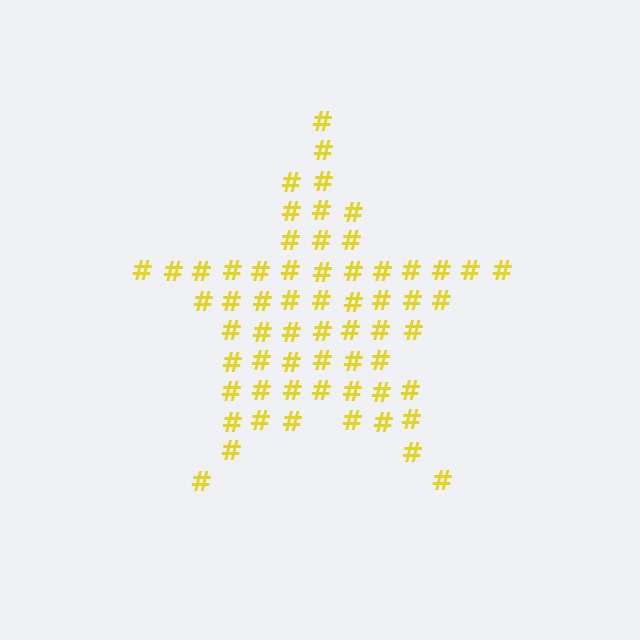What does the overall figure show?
The overall figure shows a star.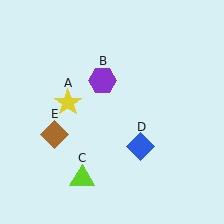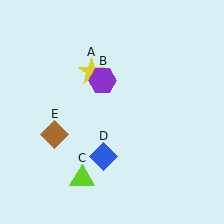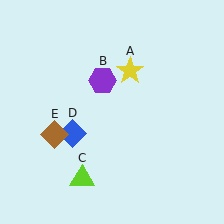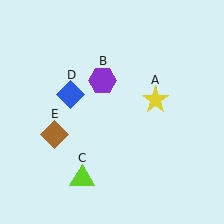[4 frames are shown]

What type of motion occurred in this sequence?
The yellow star (object A), blue diamond (object D) rotated clockwise around the center of the scene.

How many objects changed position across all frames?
2 objects changed position: yellow star (object A), blue diamond (object D).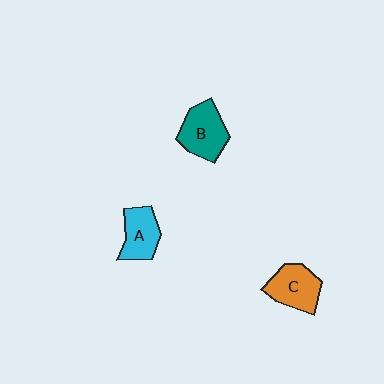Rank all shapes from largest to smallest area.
From largest to smallest: B (teal), C (orange), A (cyan).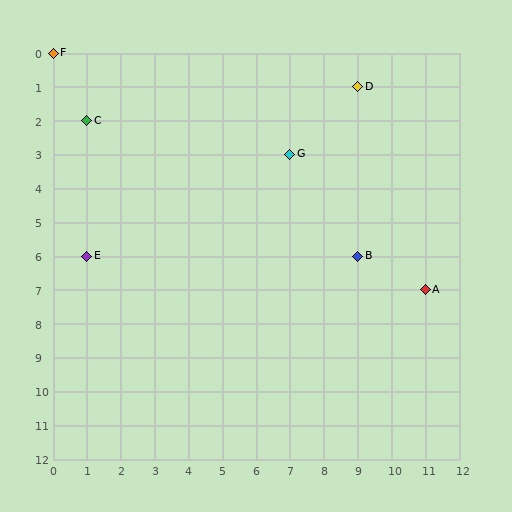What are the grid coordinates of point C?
Point C is at grid coordinates (1, 2).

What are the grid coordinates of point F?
Point F is at grid coordinates (0, 0).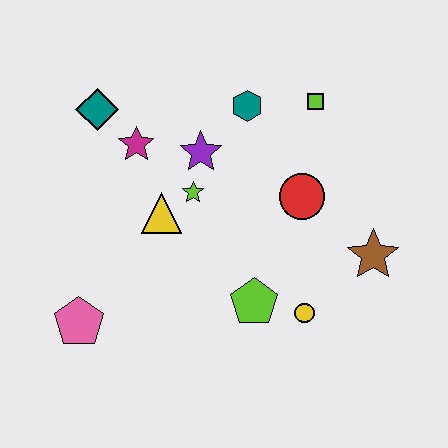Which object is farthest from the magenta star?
The brown star is farthest from the magenta star.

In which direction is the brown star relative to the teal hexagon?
The brown star is below the teal hexagon.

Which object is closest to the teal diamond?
The magenta star is closest to the teal diamond.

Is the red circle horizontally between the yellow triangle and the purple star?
No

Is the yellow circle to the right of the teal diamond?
Yes